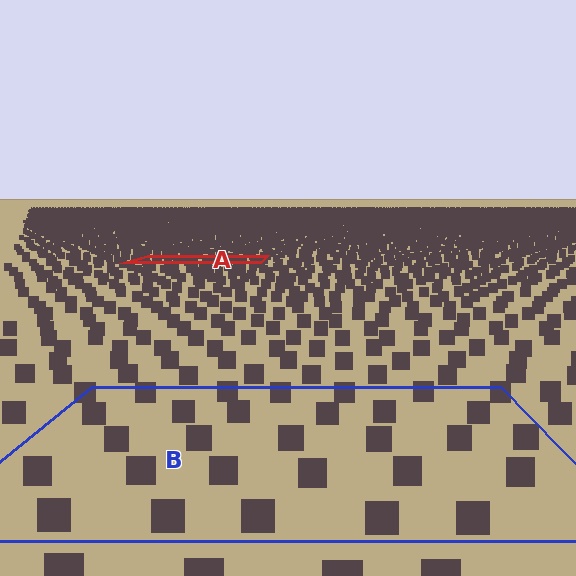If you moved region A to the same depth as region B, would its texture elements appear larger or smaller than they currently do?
They would appear larger. At a closer depth, the same texture elements are projected at a bigger on-screen size.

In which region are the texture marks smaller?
The texture marks are smaller in region A, because it is farther away.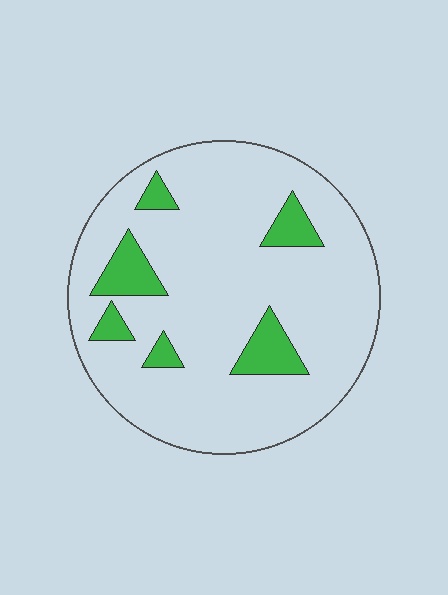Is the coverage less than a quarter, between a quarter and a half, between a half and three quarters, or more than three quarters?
Less than a quarter.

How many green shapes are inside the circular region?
6.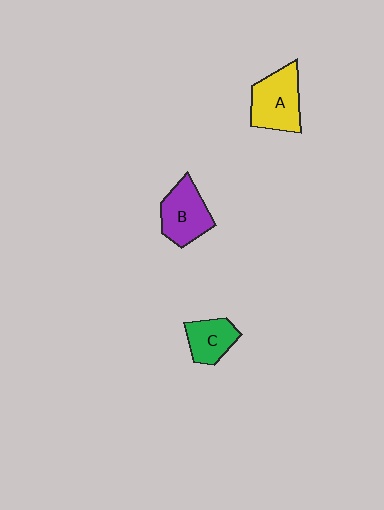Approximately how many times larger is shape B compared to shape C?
Approximately 1.3 times.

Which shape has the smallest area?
Shape C (green).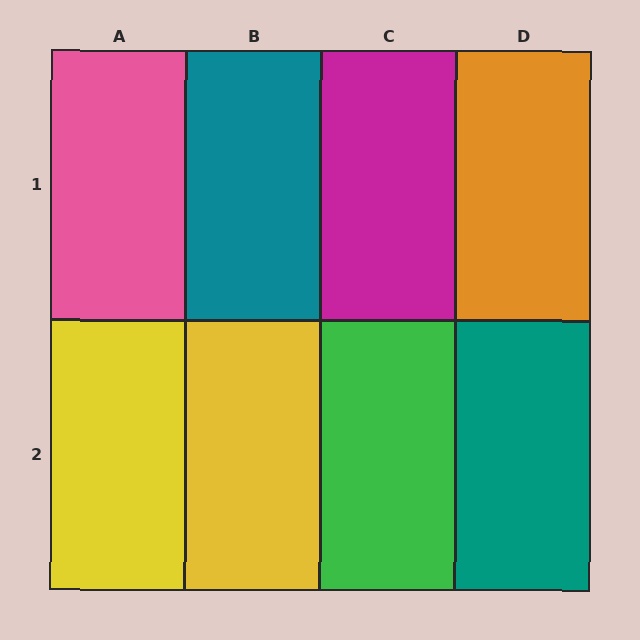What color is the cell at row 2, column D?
Teal.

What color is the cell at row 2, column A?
Yellow.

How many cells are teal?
2 cells are teal.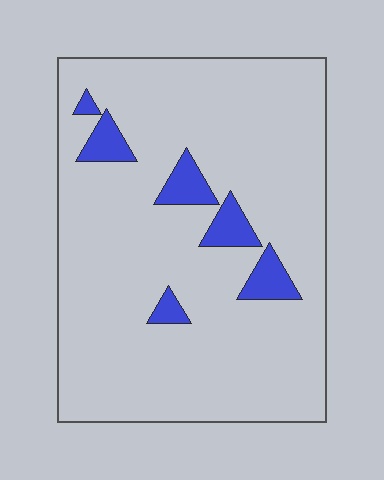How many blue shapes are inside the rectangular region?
6.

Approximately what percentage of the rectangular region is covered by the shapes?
Approximately 10%.